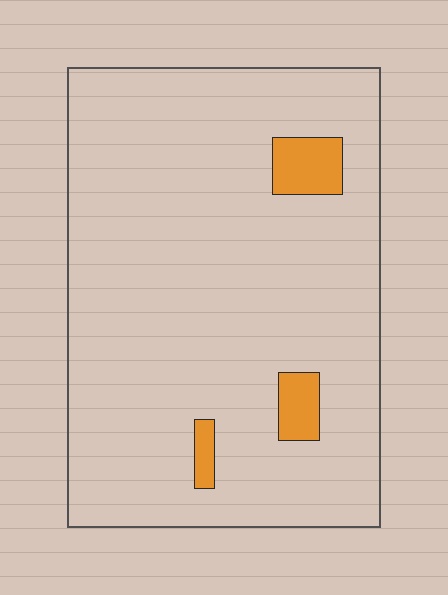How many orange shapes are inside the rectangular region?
3.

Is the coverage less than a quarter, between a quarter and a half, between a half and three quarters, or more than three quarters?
Less than a quarter.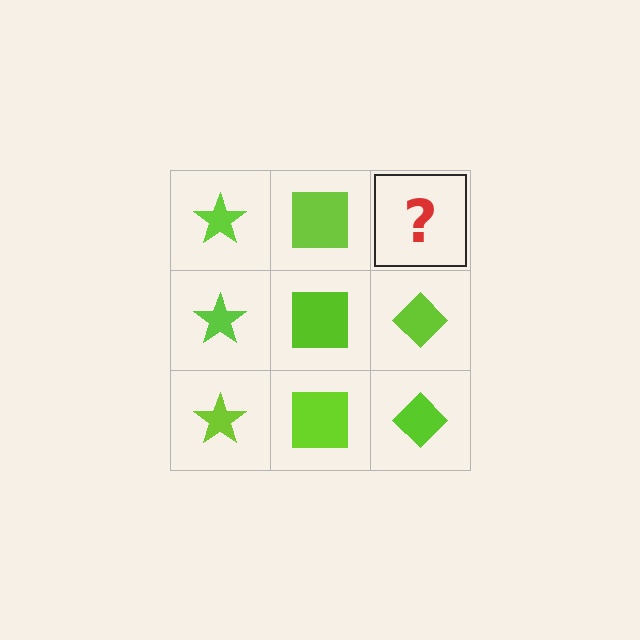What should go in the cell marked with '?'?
The missing cell should contain a lime diamond.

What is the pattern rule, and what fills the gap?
The rule is that each column has a consistent shape. The gap should be filled with a lime diamond.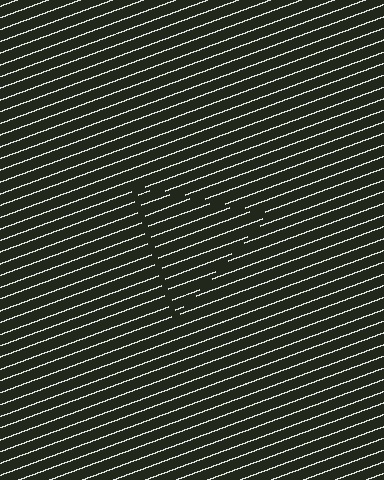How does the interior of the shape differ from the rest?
The interior of the shape contains the same grating, shifted by half a period — the contour is defined by the phase discontinuity where line-ends from the inner and outer gratings abut.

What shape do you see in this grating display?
An illusory triangle. The interior of the shape contains the same grating, shifted by half a period — the contour is defined by the phase discontinuity where line-ends from the inner and outer gratings abut.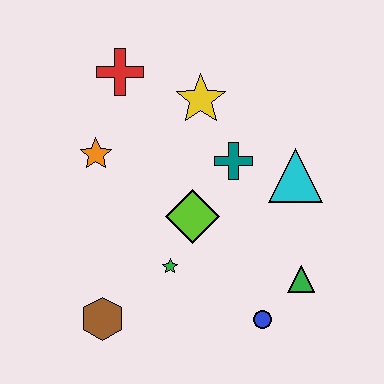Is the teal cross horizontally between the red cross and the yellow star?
No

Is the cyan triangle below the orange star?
Yes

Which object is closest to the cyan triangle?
The teal cross is closest to the cyan triangle.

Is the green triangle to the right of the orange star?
Yes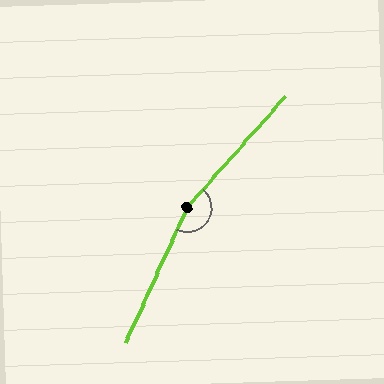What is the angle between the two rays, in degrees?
Approximately 163 degrees.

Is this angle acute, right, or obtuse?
It is obtuse.